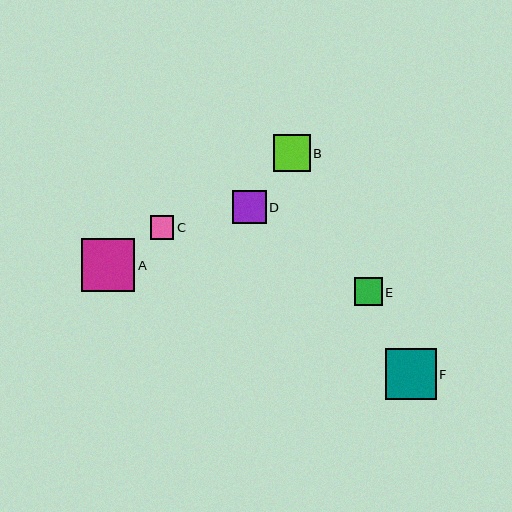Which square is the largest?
Square A is the largest with a size of approximately 53 pixels.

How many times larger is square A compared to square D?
Square A is approximately 1.6 times the size of square D.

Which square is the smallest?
Square C is the smallest with a size of approximately 23 pixels.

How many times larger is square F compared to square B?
Square F is approximately 1.4 times the size of square B.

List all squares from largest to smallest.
From largest to smallest: A, F, B, D, E, C.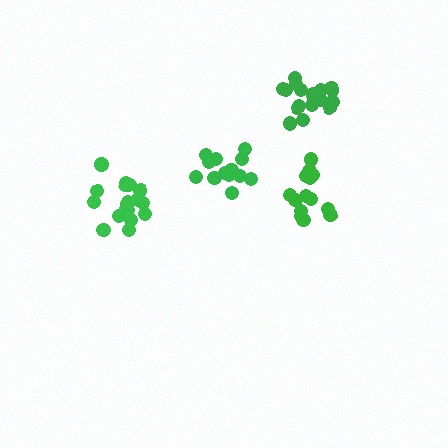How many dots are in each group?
Group 1: 19 dots, Group 2: 18 dots, Group 3: 14 dots, Group 4: 14 dots (65 total).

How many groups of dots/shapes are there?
There are 4 groups.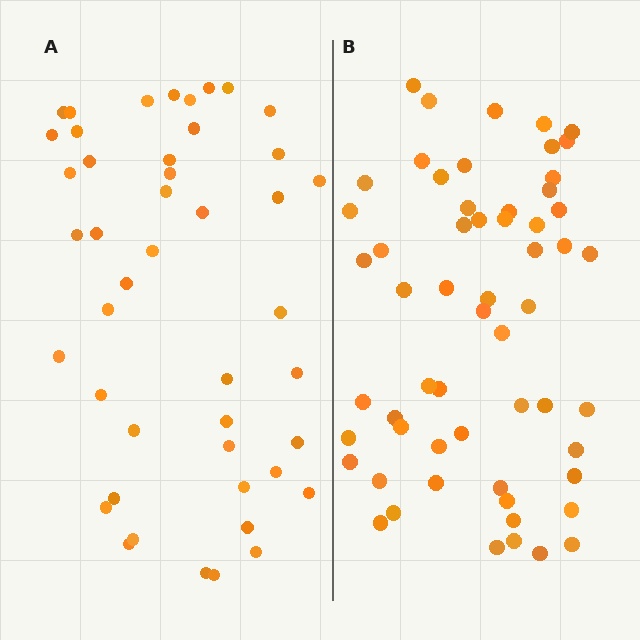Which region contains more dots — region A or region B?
Region B (the right region) has more dots.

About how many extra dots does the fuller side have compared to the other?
Region B has approximately 15 more dots than region A.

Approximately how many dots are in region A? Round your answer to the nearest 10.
About 40 dots. (The exact count is 45, which rounds to 40.)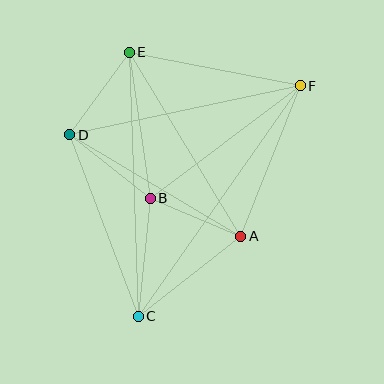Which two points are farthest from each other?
Points C and F are farthest from each other.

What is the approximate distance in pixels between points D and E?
The distance between D and E is approximately 102 pixels.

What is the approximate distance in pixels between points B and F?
The distance between B and F is approximately 187 pixels.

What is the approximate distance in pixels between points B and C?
The distance between B and C is approximately 119 pixels.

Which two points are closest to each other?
Points A and B are closest to each other.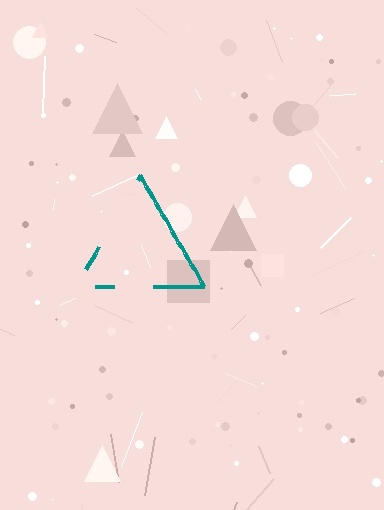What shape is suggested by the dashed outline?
The dashed outline suggests a triangle.